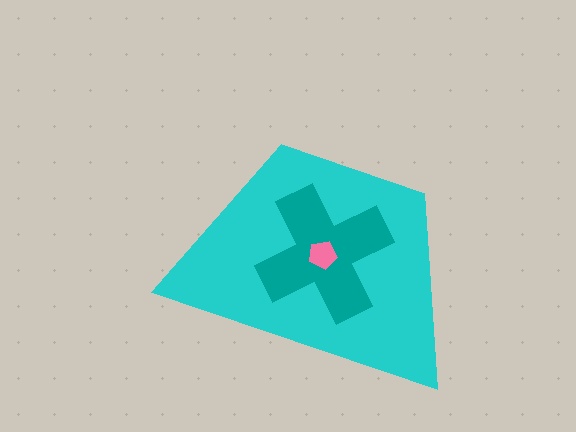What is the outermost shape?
The cyan trapezoid.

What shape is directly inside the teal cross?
The pink pentagon.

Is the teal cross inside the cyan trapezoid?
Yes.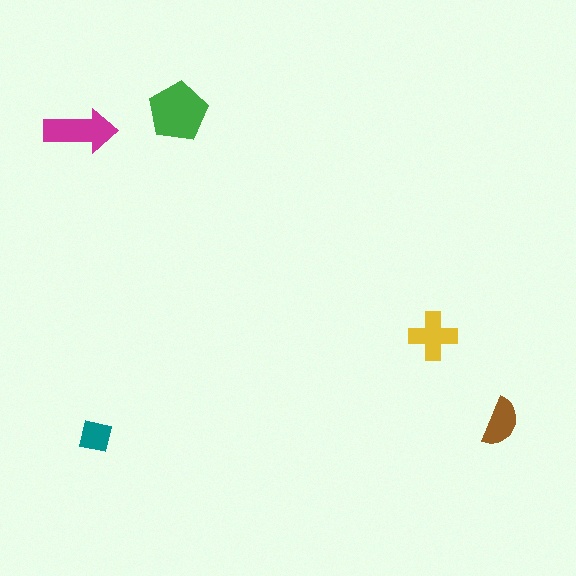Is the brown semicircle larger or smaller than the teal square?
Larger.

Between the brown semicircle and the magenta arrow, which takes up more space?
The magenta arrow.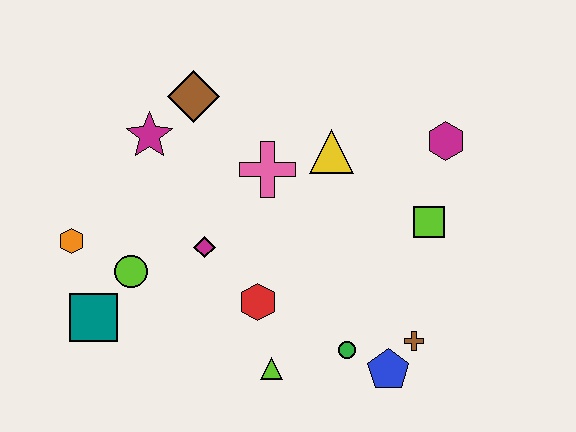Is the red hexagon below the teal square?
No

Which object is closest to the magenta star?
The brown diamond is closest to the magenta star.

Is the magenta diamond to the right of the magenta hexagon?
No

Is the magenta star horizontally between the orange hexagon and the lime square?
Yes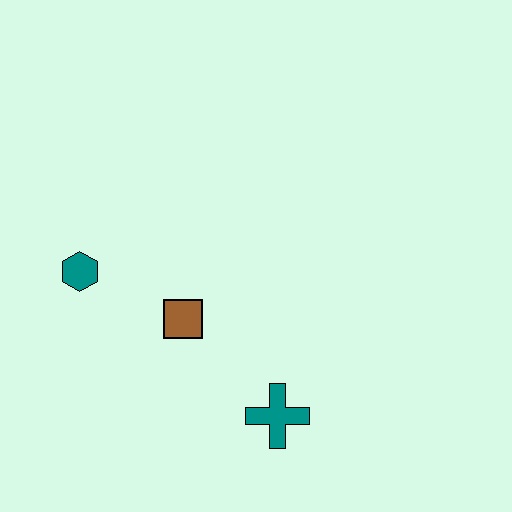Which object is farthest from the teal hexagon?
The teal cross is farthest from the teal hexagon.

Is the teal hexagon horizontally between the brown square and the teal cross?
No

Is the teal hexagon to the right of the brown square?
No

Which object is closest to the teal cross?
The brown square is closest to the teal cross.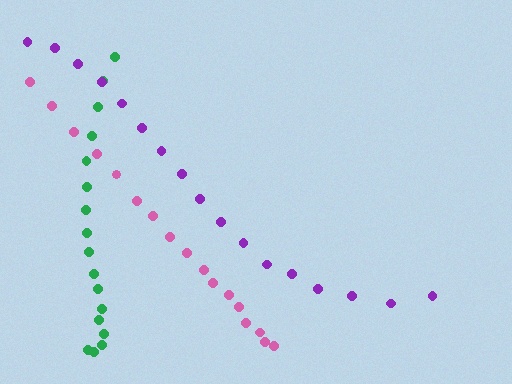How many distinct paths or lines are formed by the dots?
There are 3 distinct paths.